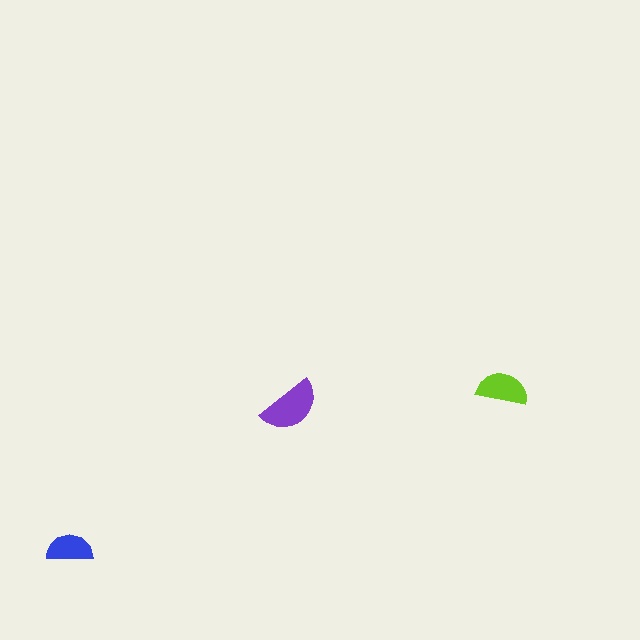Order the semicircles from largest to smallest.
the purple one, the lime one, the blue one.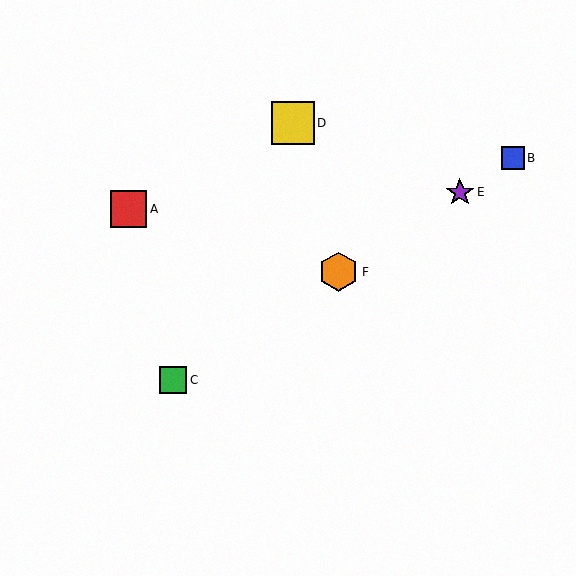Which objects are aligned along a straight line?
Objects B, C, E, F are aligned along a straight line.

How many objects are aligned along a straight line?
4 objects (B, C, E, F) are aligned along a straight line.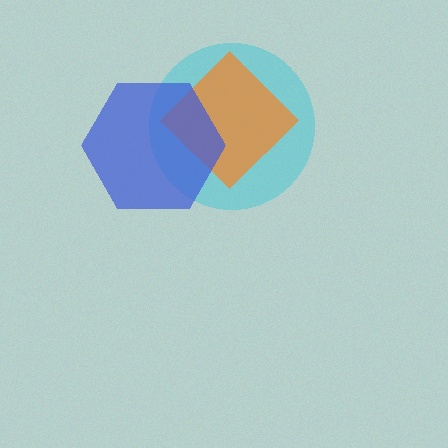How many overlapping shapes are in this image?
There are 3 overlapping shapes in the image.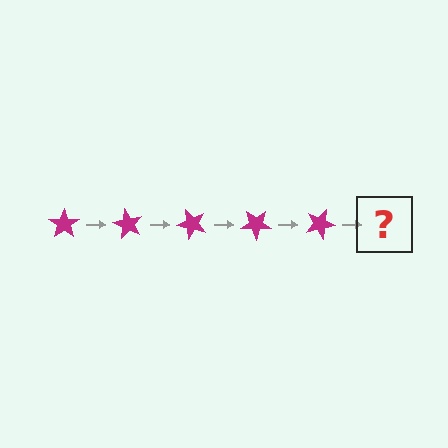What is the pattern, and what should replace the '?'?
The pattern is that the star rotates 60 degrees each step. The '?' should be a magenta star rotated 300 degrees.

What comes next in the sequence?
The next element should be a magenta star rotated 300 degrees.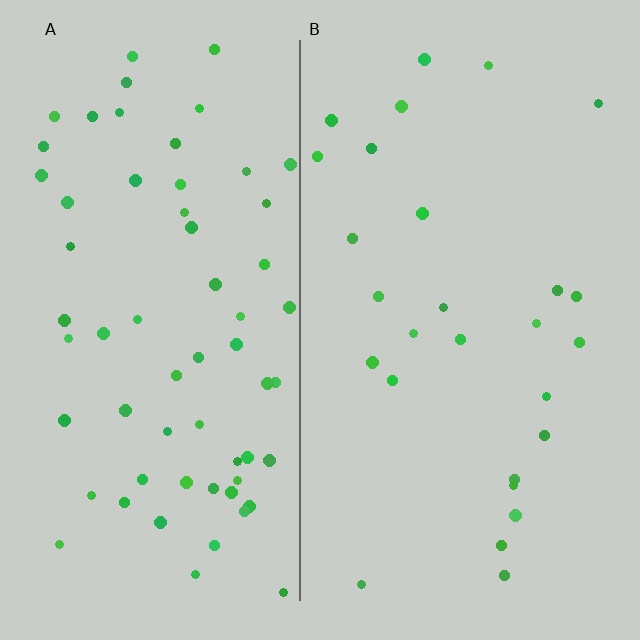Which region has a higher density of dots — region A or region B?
A (the left).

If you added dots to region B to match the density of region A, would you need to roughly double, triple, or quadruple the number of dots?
Approximately double.